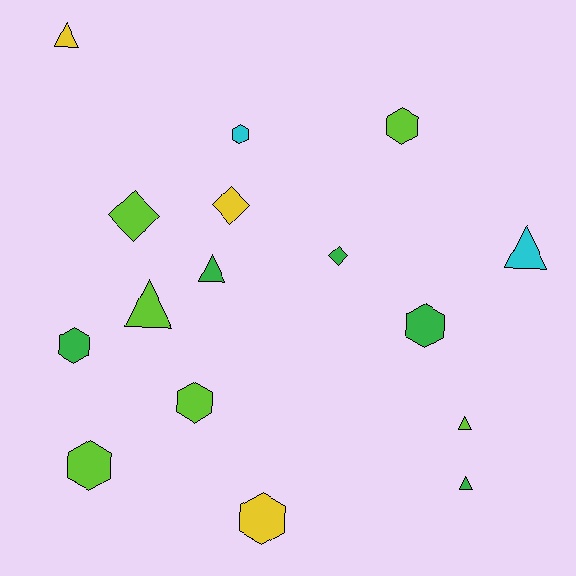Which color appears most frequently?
Lime, with 6 objects.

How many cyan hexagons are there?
There is 1 cyan hexagon.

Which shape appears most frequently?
Hexagon, with 7 objects.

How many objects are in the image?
There are 16 objects.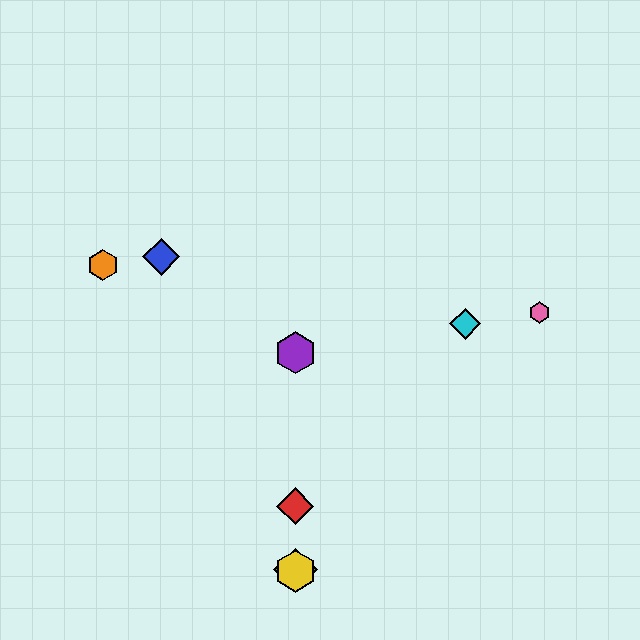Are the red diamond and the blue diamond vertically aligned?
No, the red diamond is at x≈295 and the blue diamond is at x≈161.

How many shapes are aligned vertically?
4 shapes (the red diamond, the green diamond, the yellow hexagon, the purple hexagon) are aligned vertically.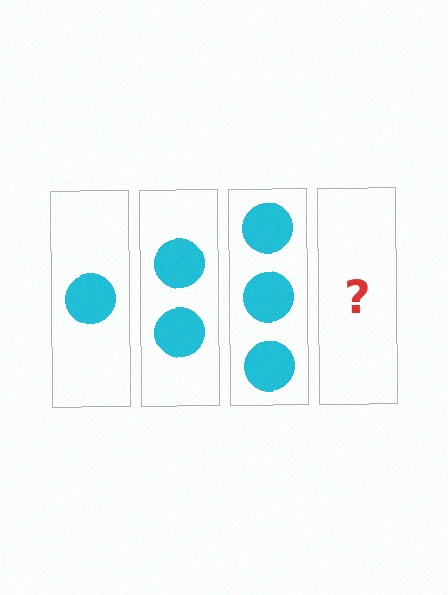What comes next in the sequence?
The next element should be 4 circles.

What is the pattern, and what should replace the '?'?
The pattern is that each step adds one more circle. The '?' should be 4 circles.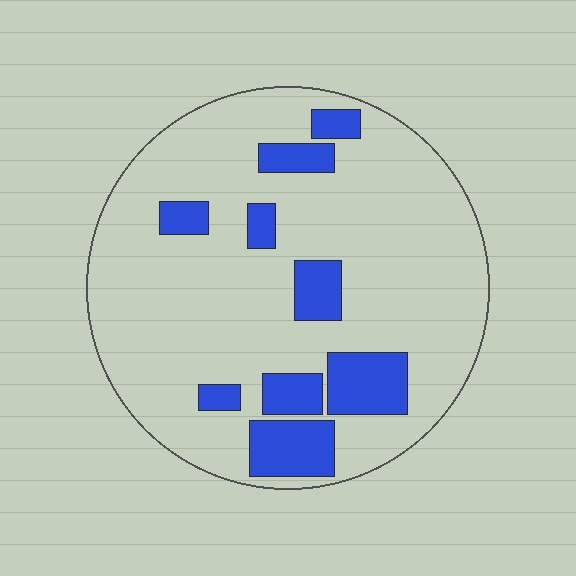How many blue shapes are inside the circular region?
9.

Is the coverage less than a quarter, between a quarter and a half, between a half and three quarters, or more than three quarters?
Less than a quarter.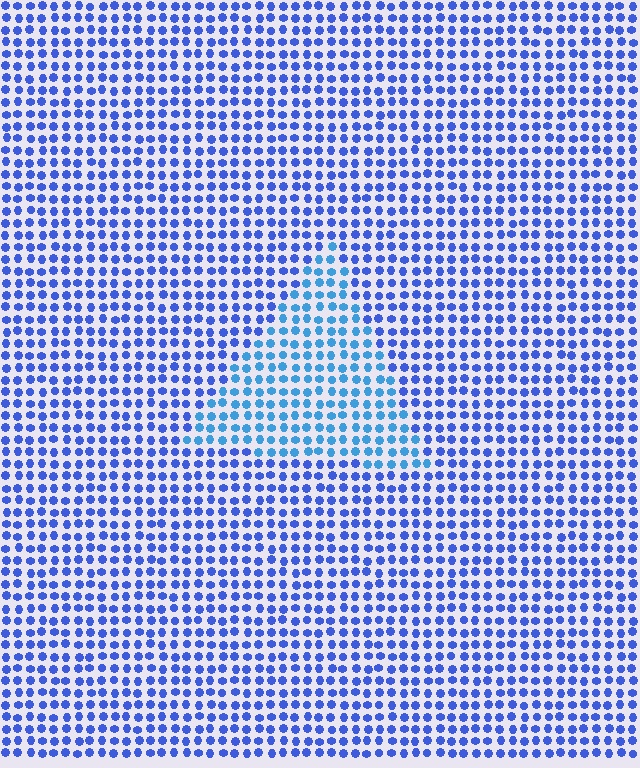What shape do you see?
I see a triangle.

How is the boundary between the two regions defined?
The boundary is defined purely by a slight shift in hue (about 25 degrees). Spacing, size, and orientation are identical on both sides.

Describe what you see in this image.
The image is filled with small blue elements in a uniform arrangement. A triangle-shaped region is visible where the elements are tinted to a slightly different hue, forming a subtle color boundary.